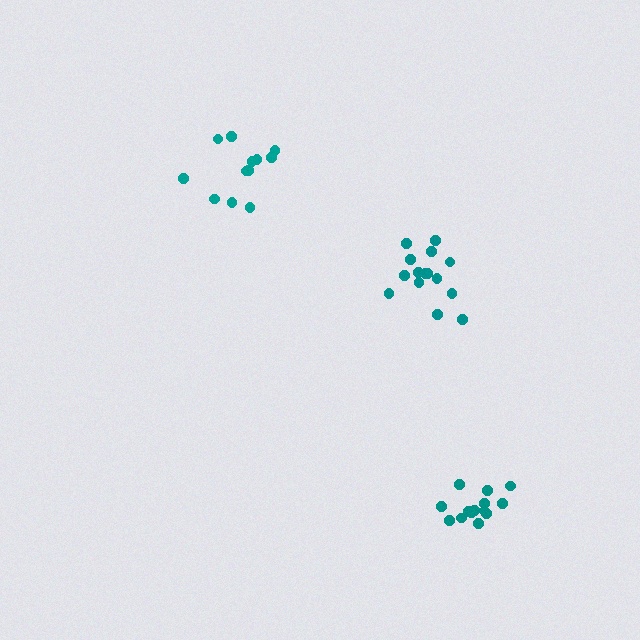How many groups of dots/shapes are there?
There are 3 groups.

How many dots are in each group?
Group 1: 12 dots, Group 2: 15 dots, Group 3: 14 dots (41 total).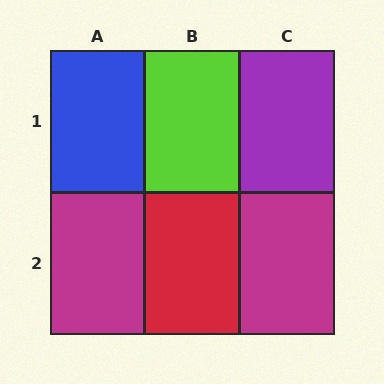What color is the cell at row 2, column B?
Red.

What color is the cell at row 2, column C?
Magenta.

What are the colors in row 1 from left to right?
Blue, lime, purple.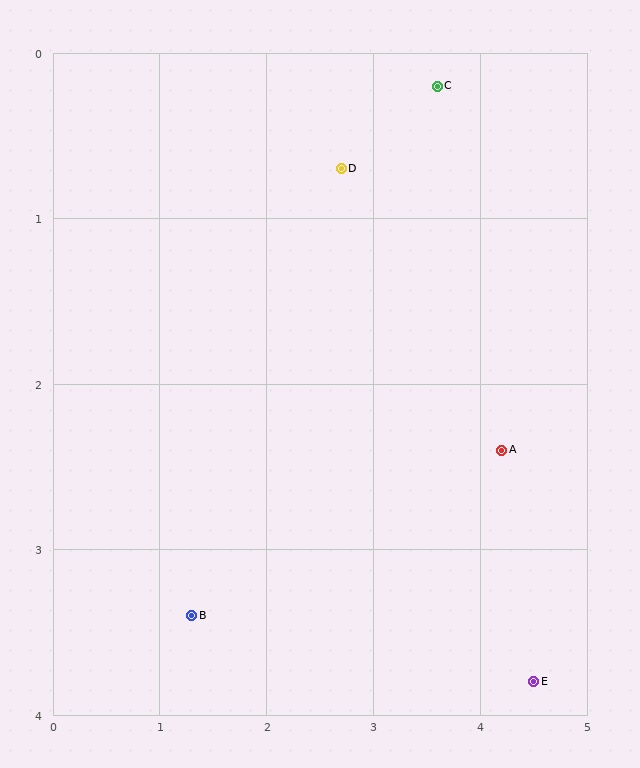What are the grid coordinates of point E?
Point E is at approximately (4.5, 3.8).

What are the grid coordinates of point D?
Point D is at approximately (2.7, 0.7).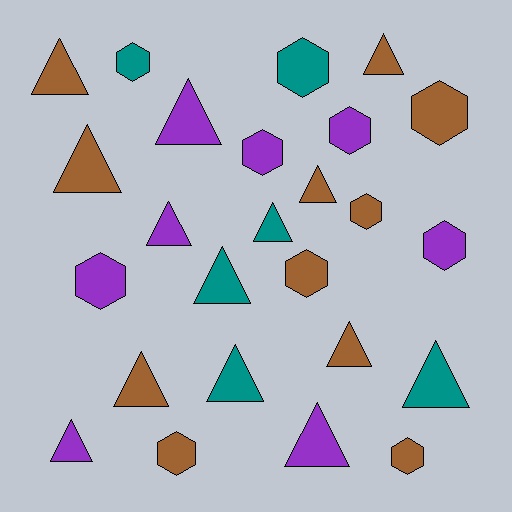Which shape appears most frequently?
Triangle, with 14 objects.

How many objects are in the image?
There are 25 objects.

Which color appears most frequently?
Brown, with 11 objects.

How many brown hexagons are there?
There are 5 brown hexagons.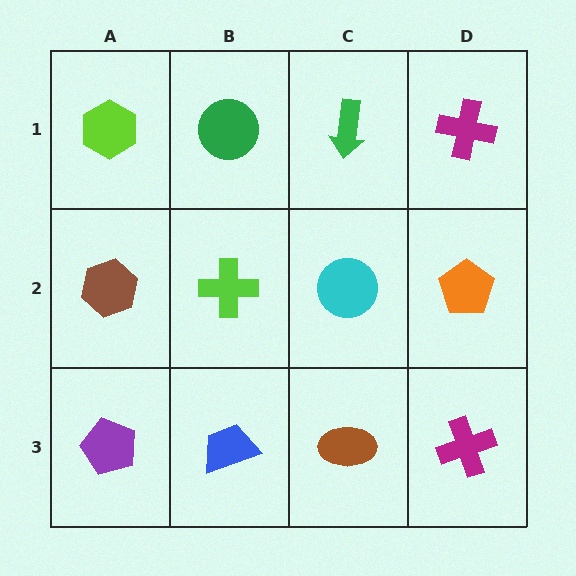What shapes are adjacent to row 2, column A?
A lime hexagon (row 1, column A), a purple pentagon (row 3, column A), a lime cross (row 2, column B).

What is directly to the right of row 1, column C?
A magenta cross.